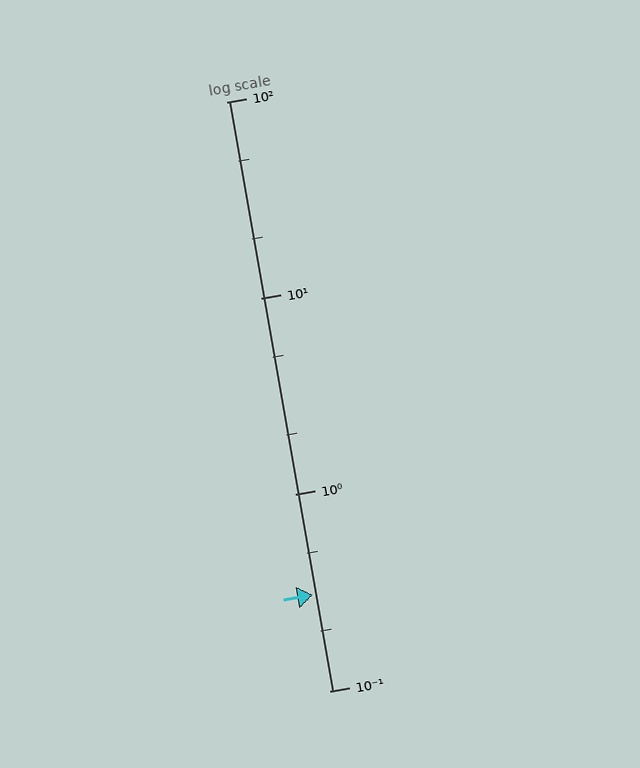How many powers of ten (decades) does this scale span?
The scale spans 3 decades, from 0.1 to 100.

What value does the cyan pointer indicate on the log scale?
The pointer indicates approximately 0.31.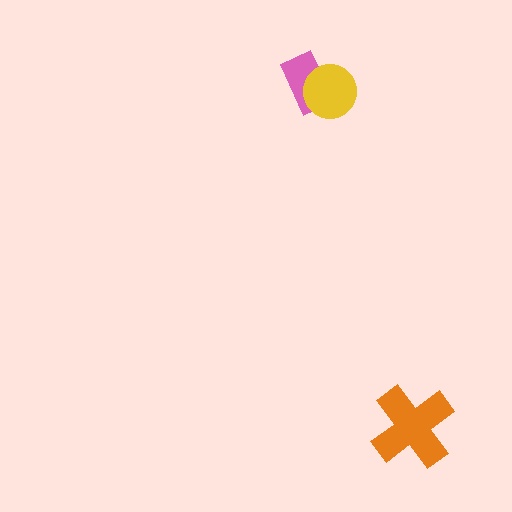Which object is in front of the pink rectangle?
The yellow circle is in front of the pink rectangle.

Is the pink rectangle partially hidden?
Yes, it is partially covered by another shape.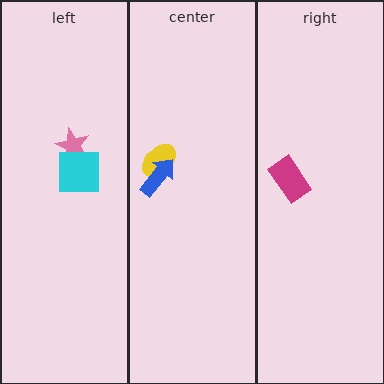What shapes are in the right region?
The magenta rectangle.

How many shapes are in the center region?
2.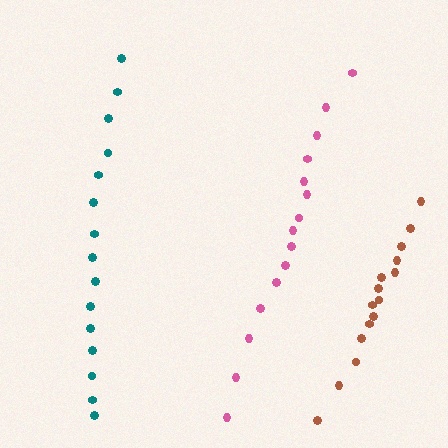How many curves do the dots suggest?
There are 3 distinct paths.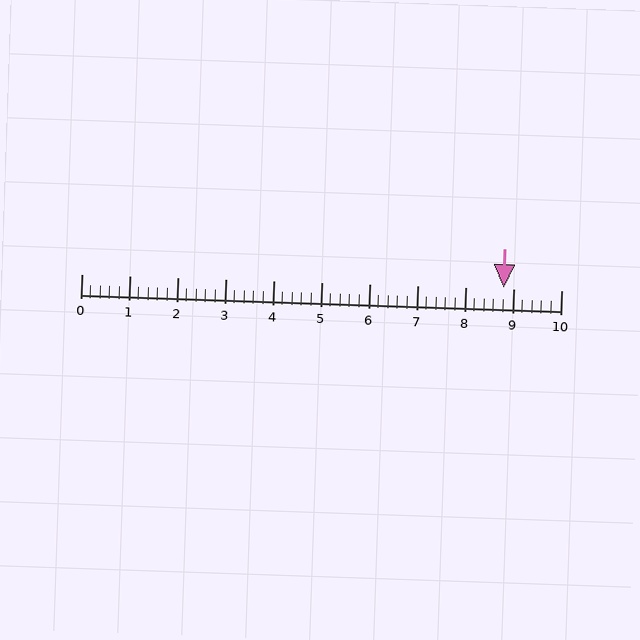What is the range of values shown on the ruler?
The ruler shows values from 0 to 10.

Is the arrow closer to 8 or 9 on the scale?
The arrow is closer to 9.